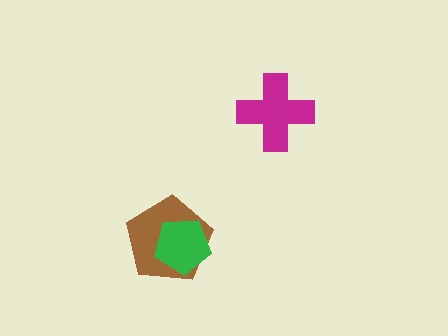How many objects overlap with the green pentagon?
1 object overlaps with the green pentagon.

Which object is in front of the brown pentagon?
The green pentagon is in front of the brown pentagon.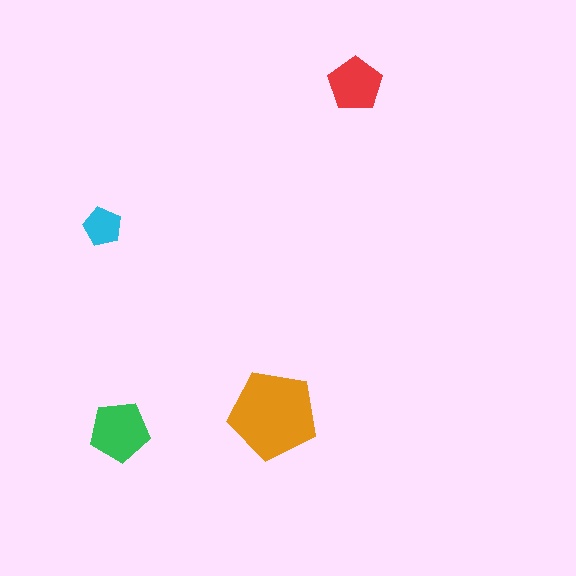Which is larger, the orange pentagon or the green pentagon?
The orange one.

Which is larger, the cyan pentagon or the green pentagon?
The green one.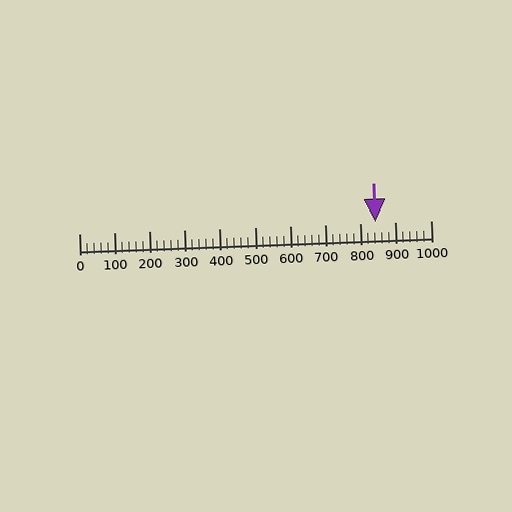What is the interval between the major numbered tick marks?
The major tick marks are spaced 100 units apart.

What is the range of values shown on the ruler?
The ruler shows values from 0 to 1000.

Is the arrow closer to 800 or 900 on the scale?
The arrow is closer to 800.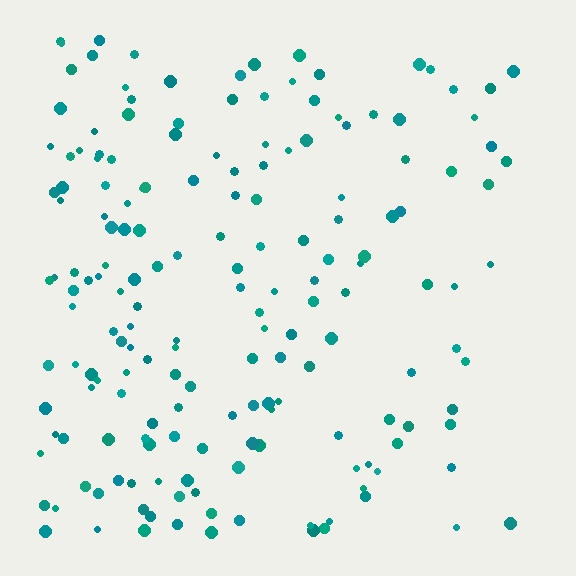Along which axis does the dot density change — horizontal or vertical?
Horizontal.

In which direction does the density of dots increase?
From right to left, with the left side densest.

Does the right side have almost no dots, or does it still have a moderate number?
Still a moderate number, just noticeably fewer than the left.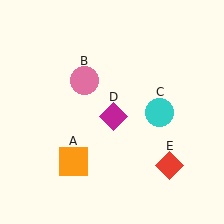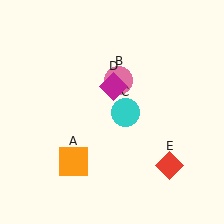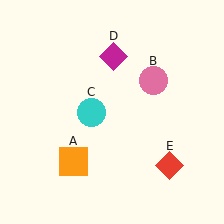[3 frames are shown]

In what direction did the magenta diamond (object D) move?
The magenta diamond (object D) moved up.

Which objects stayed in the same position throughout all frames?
Orange square (object A) and red diamond (object E) remained stationary.